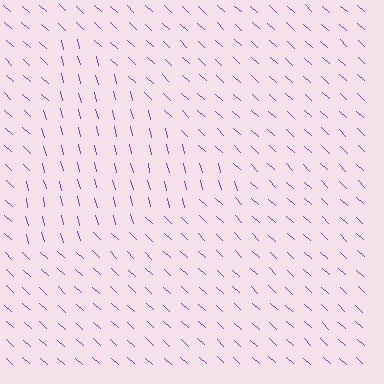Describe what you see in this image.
The image is filled with small purple line segments. A triangle region in the image has lines oriented differently from the surrounding lines, creating a visible texture boundary.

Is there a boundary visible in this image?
Yes, there is a texture boundary formed by a change in line orientation.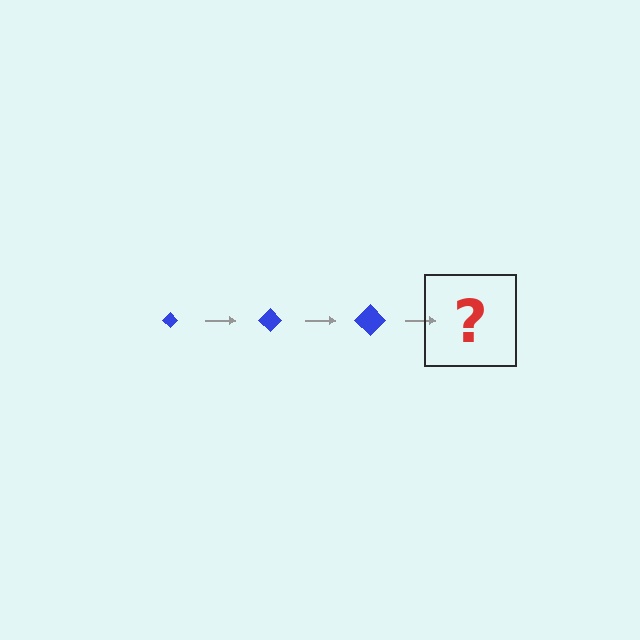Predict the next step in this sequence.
The next step is a blue diamond, larger than the previous one.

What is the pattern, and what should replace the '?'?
The pattern is that the diamond gets progressively larger each step. The '?' should be a blue diamond, larger than the previous one.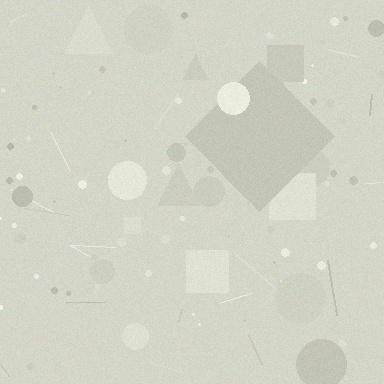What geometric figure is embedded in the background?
A diamond is embedded in the background.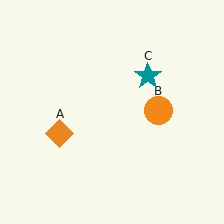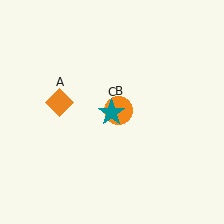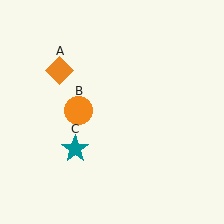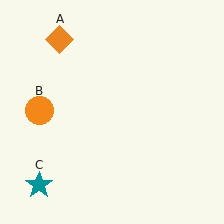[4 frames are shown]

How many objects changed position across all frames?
3 objects changed position: orange diamond (object A), orange circle (object B), teal star (object C).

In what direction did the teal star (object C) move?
The teal star (object C) moved down and to the left.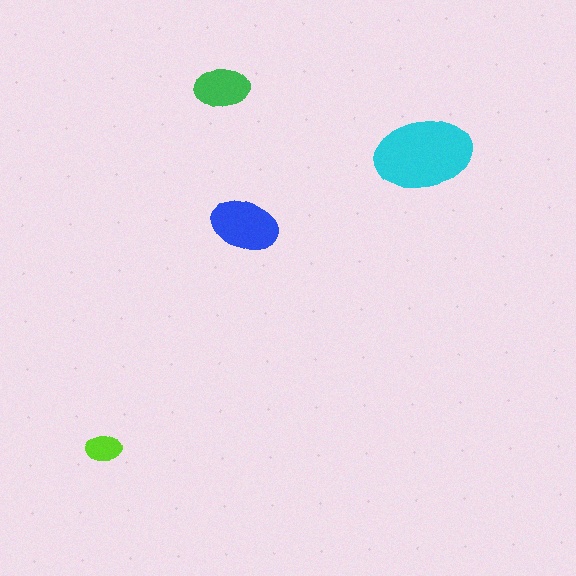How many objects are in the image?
There are 4 objects in the image.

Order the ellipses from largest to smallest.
the cyan one, the blue one, the green one, the lime one.